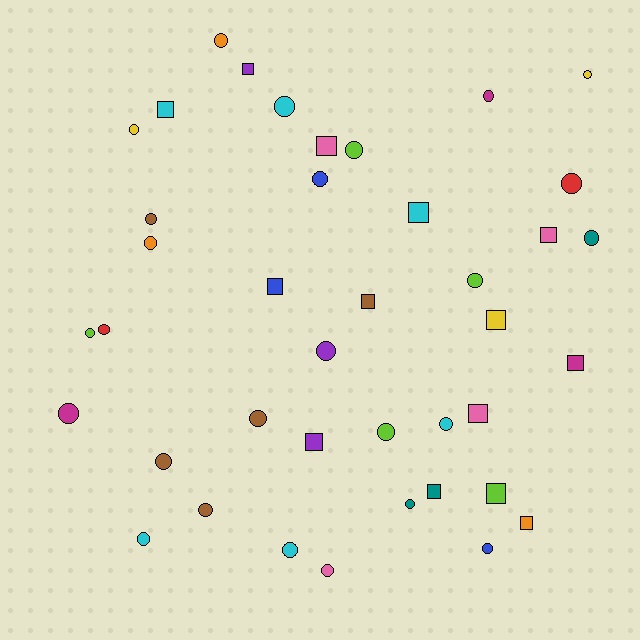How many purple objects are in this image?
There are 3 purple objects.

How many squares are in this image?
There are 14 squares.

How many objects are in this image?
There are 40 objects.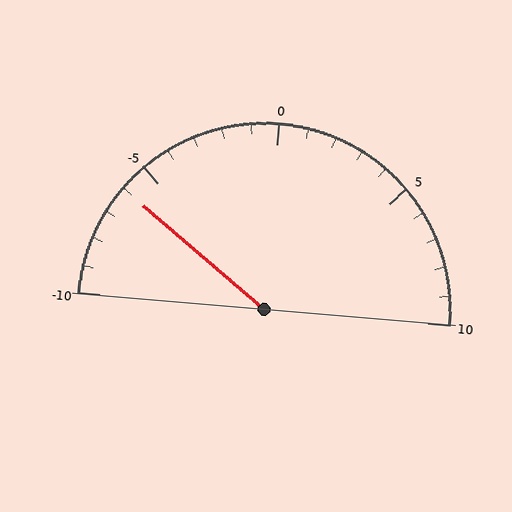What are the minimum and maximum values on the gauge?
The gauge ranges from -10 to 10.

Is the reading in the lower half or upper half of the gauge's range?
The reading is in the lower half of the range (-10 to 10).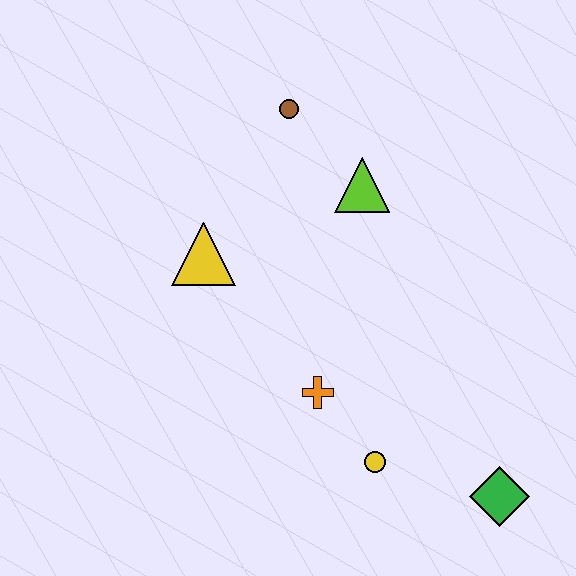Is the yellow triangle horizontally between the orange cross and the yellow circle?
No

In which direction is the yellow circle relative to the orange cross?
The yellow circle is below the orange cross.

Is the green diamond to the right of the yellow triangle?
Yes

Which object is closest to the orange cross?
The yellow circle is closest to the orange cross.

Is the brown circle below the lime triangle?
No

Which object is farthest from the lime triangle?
The green diamond is farthest from the lime triangle.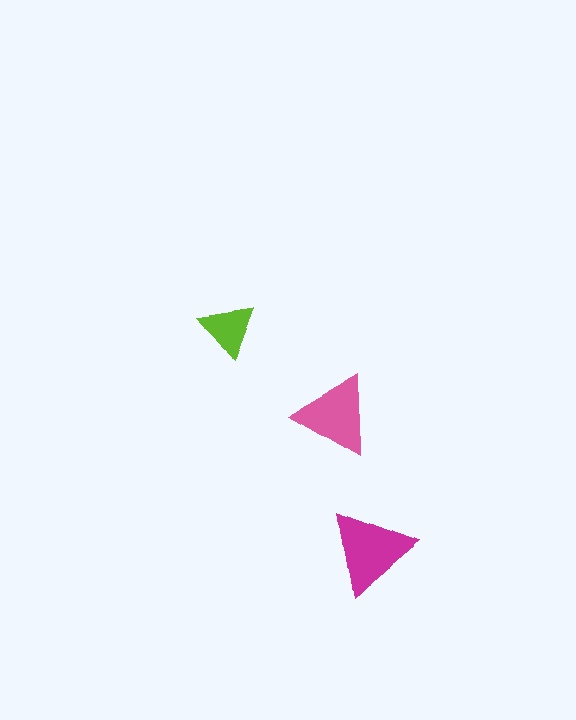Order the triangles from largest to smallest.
the magenta one, the pink one, the lime one.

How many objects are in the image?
There are 3 objects in the image.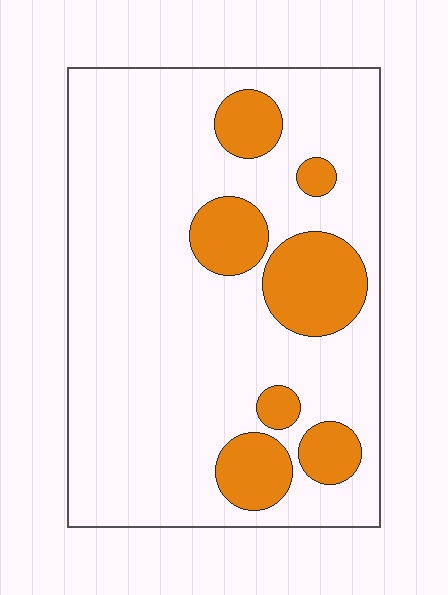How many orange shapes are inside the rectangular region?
7.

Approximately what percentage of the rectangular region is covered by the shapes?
Approximately 20%.